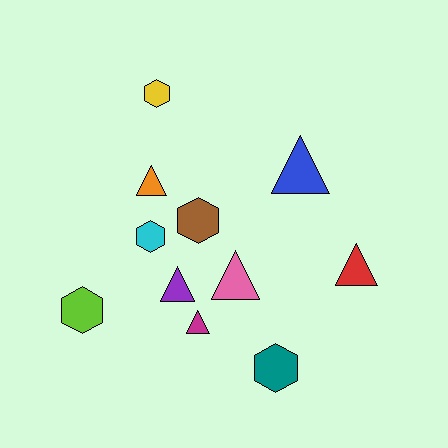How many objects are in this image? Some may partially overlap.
There are 11 objects.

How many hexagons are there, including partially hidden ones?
There are 5 hexagons.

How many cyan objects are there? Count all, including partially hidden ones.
There is 1 cyan object.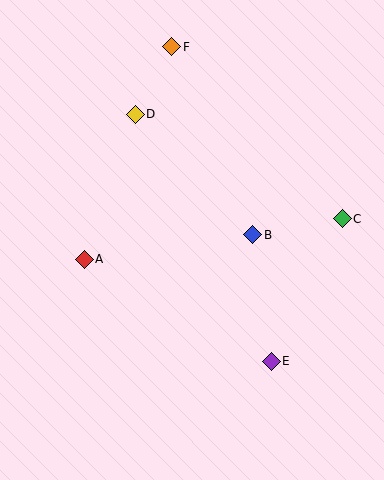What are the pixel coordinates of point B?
Point B is at (253, 235).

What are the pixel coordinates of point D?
Point D is at (135, 114).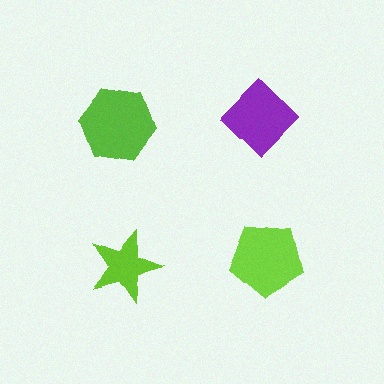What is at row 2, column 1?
A lime star.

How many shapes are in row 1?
2 shapes.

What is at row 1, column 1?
A lime hexagon.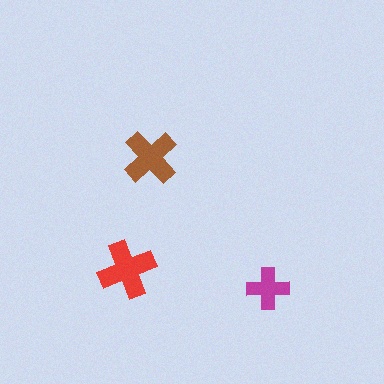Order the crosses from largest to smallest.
the red one, the brown one, the magenta one.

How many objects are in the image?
There are 3 objects in the image.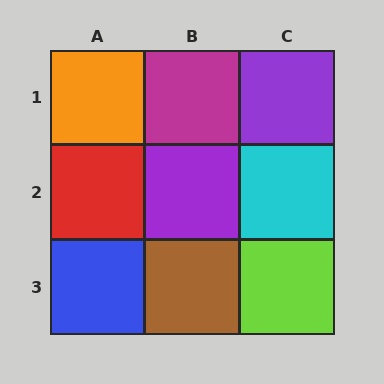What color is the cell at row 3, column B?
Brown.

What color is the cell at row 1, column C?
Purple.